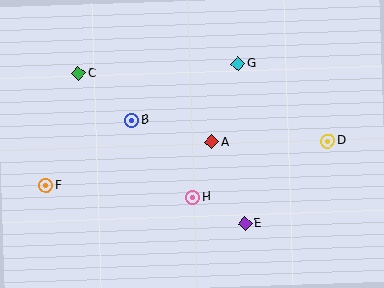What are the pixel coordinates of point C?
Point C is at (79, 74).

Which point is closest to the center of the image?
Point A at (212, 142) is closest to the center.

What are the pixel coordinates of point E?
Point E is at (245, 224).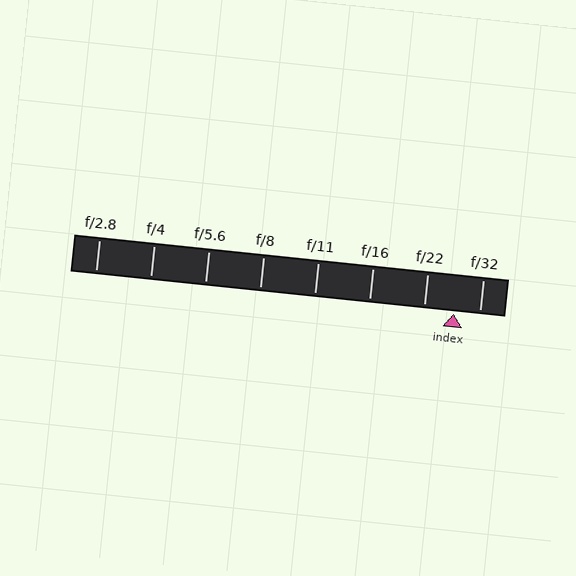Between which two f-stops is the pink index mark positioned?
The index mark is between f/22 and f/32.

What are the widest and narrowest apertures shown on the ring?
The widest aperture shown is f/2.8 and the narrowest is f/32.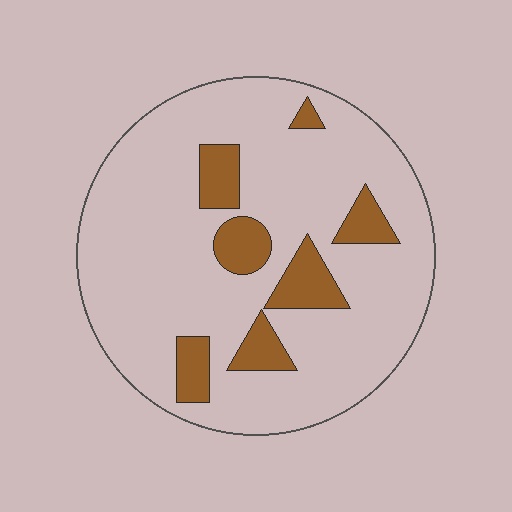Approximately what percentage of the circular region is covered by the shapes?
Approximately 15%.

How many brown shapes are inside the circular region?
7.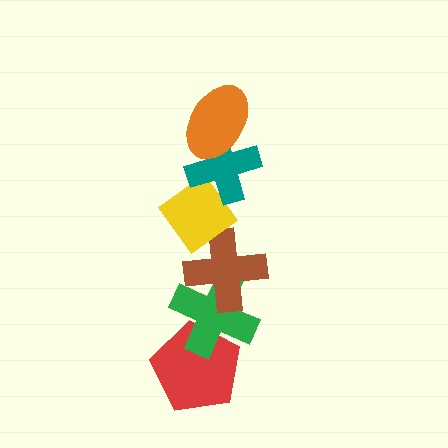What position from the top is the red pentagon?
The red pentagon is 6th from the top.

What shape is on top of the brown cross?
The yellow diamond is on top of the brown cross.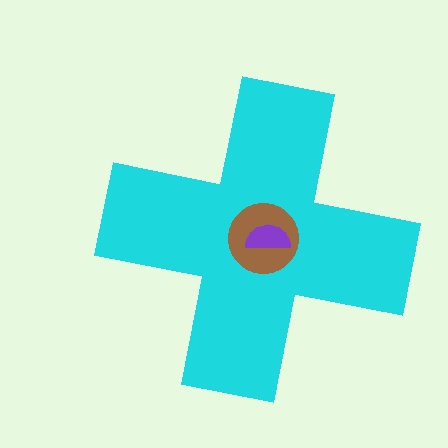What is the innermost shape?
The purple semicircle.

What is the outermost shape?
The cyan cross.